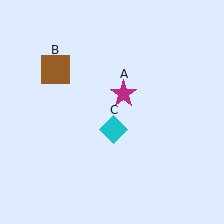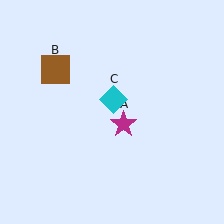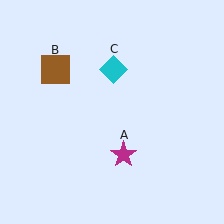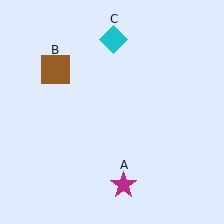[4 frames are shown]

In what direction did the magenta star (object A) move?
The magenta star (object A) moved down.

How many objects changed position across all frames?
2 objects changed position: magenta star (object A), cyan diamond (object C).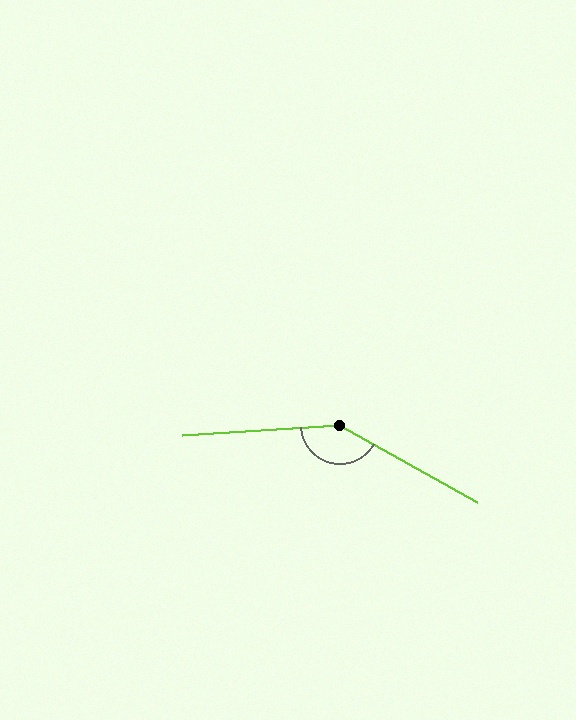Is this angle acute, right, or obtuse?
It is obtuse.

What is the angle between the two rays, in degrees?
Approximately 147 degrees.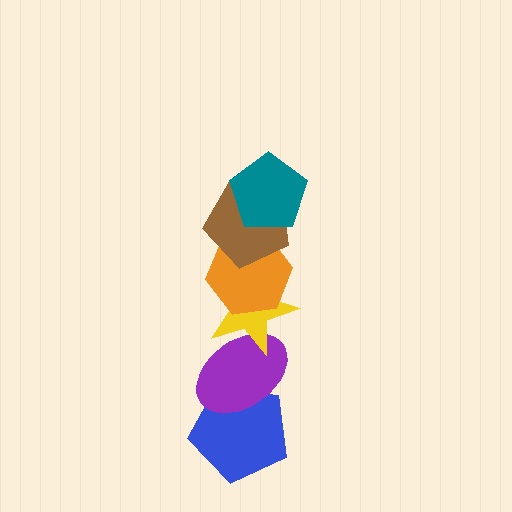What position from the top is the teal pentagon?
The teal pentagon is 1st from the top.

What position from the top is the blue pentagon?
The blue pentagon is 6th from the top.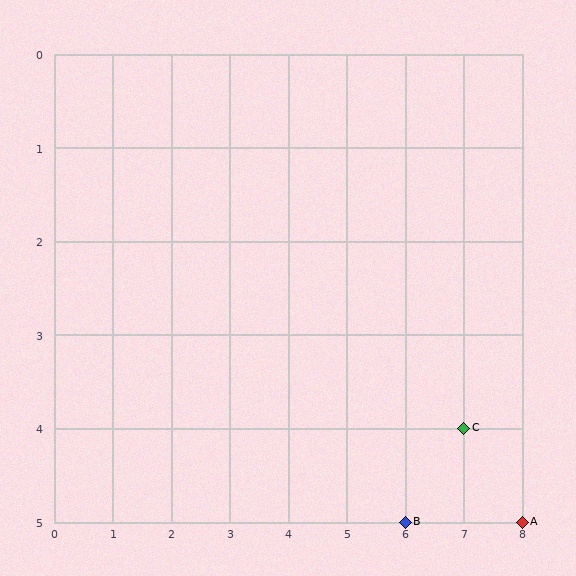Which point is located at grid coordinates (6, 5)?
Point B is at (6, 5).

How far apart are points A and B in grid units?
Points A and B are 2 columns apart.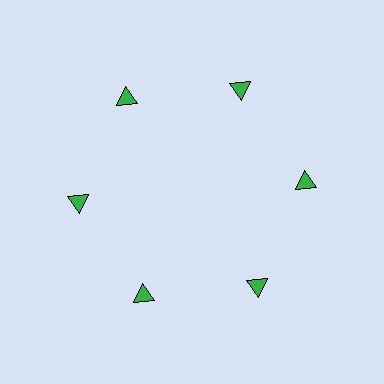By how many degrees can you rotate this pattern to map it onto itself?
The pattern maps onto itself every 60 degrees of rotation.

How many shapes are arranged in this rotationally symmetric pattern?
There are 6 shapes, arranged in 6 groups of 1.